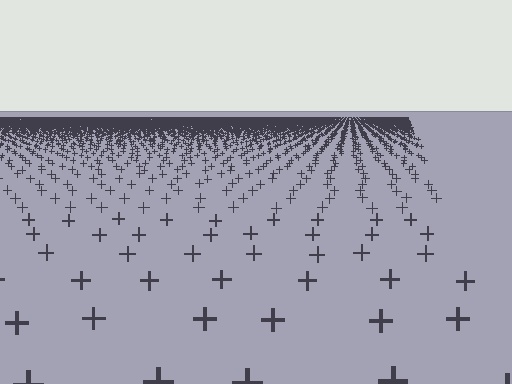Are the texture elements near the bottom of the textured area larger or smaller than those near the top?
Larger. Near the bottom, elements are closer to the viewer and appear at a bigger on-screen size.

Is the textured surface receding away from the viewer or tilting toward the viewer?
The surface is receding away from the viewer. Texture elements get smaller and denser toward the top.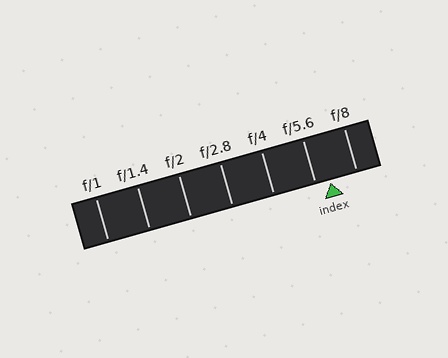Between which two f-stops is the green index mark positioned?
The index mark is between f/5.6 and f/8.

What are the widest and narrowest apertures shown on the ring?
The widest aperture shown is f/1 and the narrowest is f/8.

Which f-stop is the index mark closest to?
The index mark is closest to f/5.6.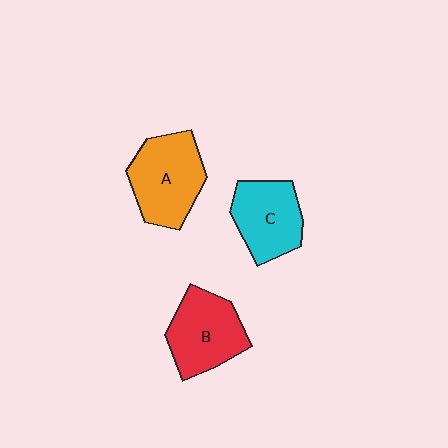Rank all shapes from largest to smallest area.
From largest to smallest: A (orange), B (red), C (cyan).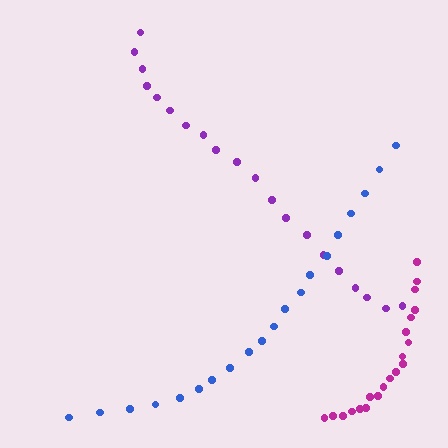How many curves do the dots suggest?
There are 3 distinct paths.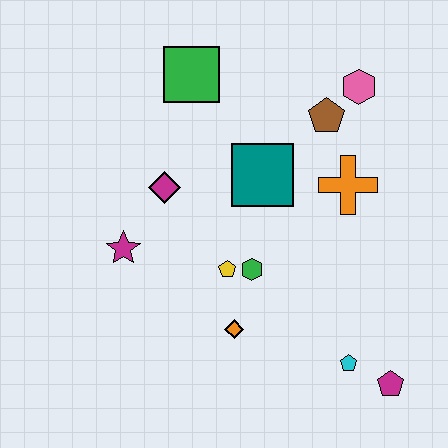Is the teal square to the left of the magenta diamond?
No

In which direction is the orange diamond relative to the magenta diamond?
The orange diamond is below the magenta diamond.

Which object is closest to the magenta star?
The magenta diamond is closest to the magenta star.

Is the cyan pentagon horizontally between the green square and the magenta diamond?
No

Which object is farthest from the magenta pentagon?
The green square is farthest from the magenta pentagon.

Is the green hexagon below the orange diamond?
No